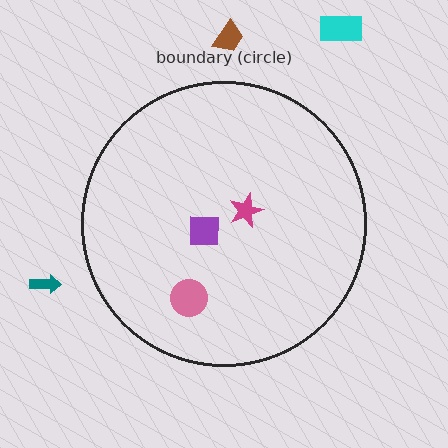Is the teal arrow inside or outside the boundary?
Outside.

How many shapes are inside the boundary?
3 inside, 3 outside.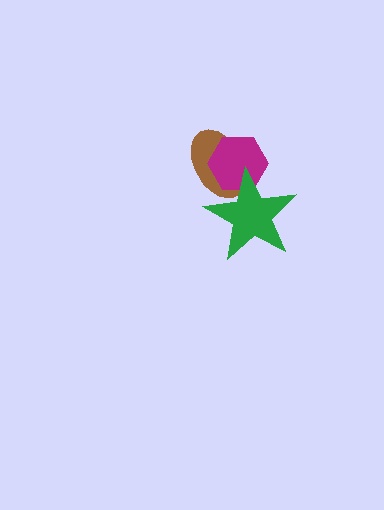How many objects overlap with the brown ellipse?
2 objects overlap with the brown ellipse.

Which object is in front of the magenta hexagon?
The green star is in front of the magenta hexagon.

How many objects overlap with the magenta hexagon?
2 objects overlap with the magenta hexagon.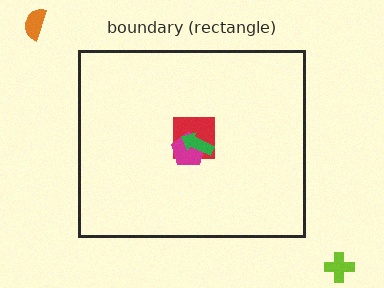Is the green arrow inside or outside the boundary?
Inside.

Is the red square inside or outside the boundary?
Inside.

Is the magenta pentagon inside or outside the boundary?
Inside.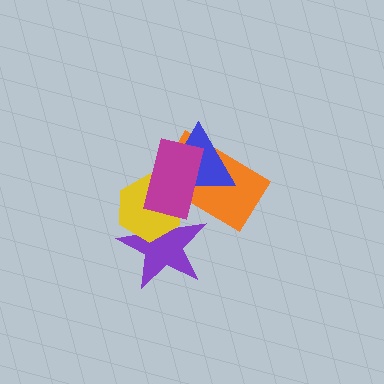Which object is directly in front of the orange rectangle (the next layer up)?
The blue triangle is directly in front of the orange rectangle.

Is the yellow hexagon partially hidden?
Yes, it is partially covered by another shape.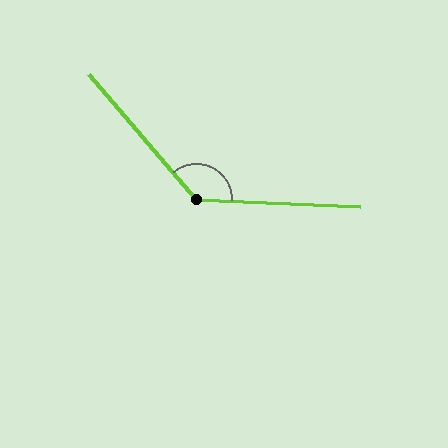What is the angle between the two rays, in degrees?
Approximately 133 degrees.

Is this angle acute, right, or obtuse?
It is obtuse.